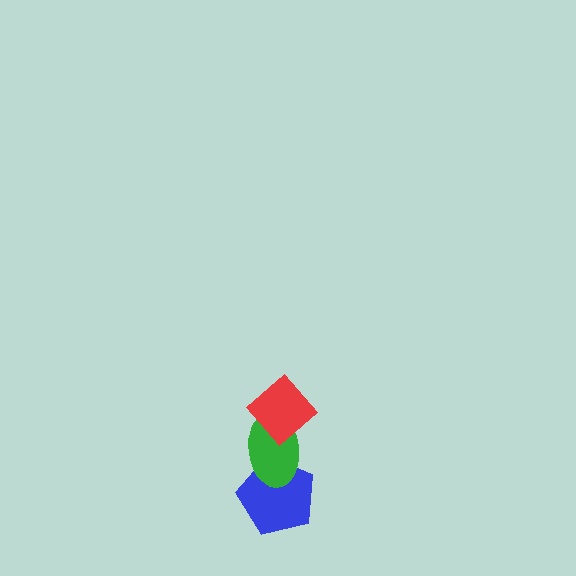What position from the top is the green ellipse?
The green ellipse is 2nd from the top.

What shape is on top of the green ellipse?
The red diamond is on top of the green ellipse.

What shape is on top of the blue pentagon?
The green ellipse is on top of the blue pentagon.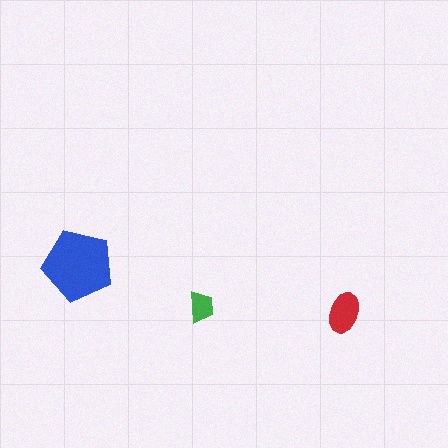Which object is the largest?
The blue pentagon.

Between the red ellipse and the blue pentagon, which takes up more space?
The blue pentagon.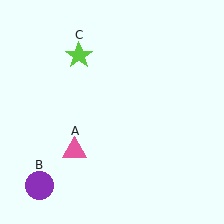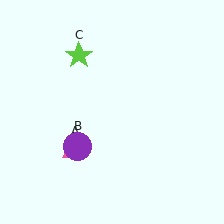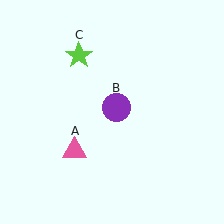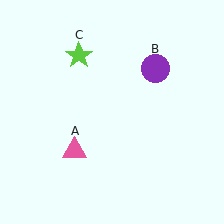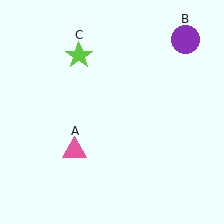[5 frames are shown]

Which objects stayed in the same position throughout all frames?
Pink triangle (object A) and lime star (object C) remained stationary.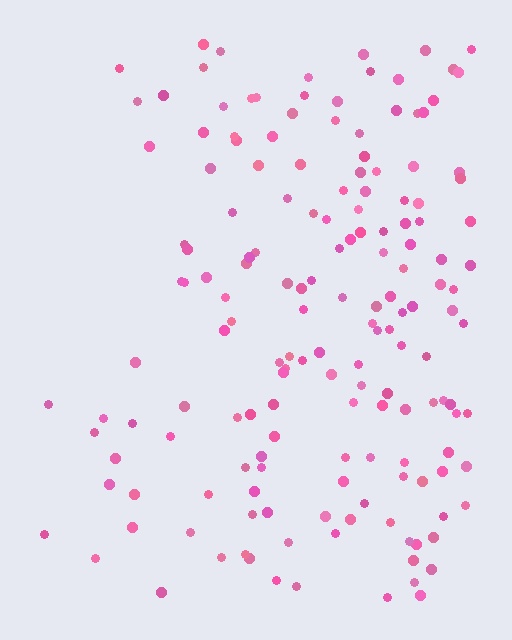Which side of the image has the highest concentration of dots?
The right.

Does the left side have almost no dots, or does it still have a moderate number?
Still a moderate number, just noticeably fewer than the right.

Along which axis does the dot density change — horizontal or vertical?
Horizontal.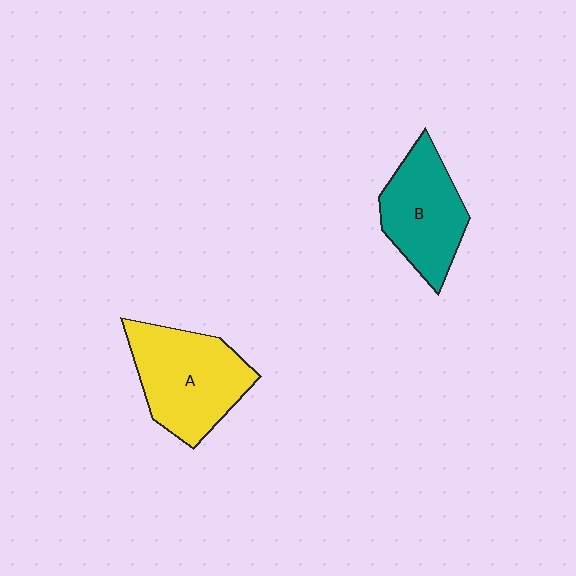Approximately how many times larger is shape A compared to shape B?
Approximately 1.2 times.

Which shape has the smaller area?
Shape B (teal).